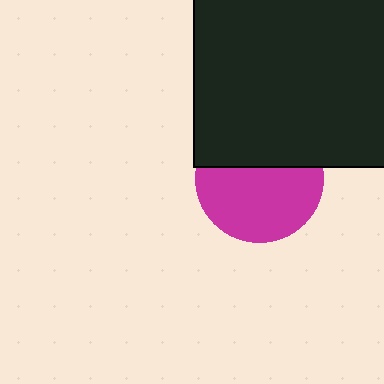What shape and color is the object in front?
The object in front is a black square.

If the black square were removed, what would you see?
You would see the complete magenta circle.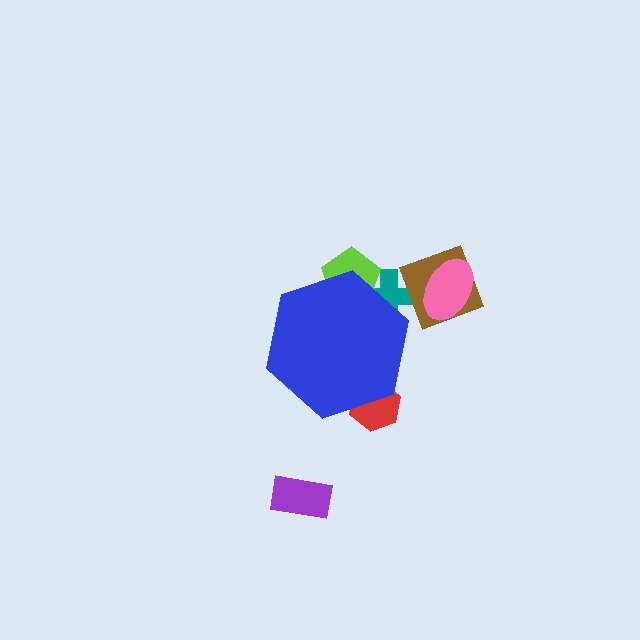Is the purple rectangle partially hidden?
No, the purple rectangle is fully visible.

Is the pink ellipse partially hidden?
No, the pink ellipse is fully visible.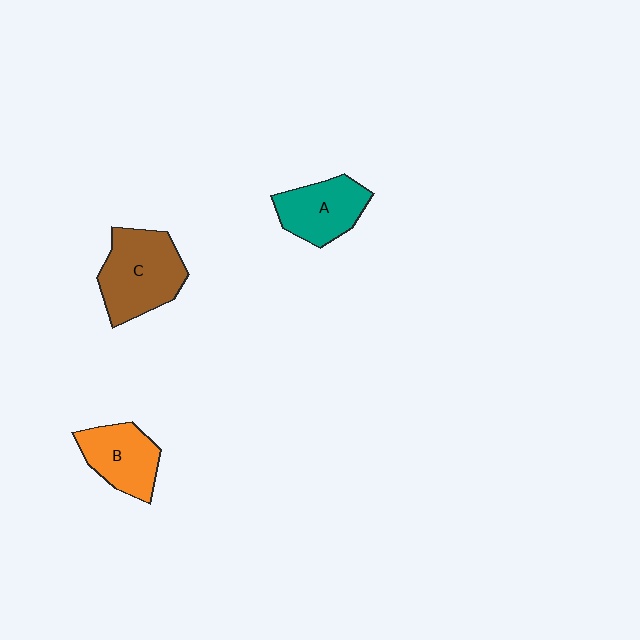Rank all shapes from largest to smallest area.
From largest to smallest: C (brown), A (teal), B (orange).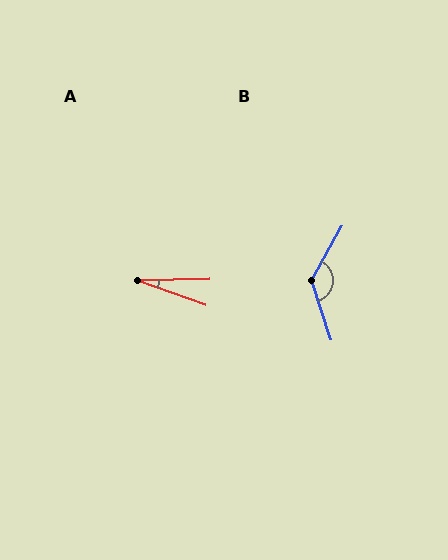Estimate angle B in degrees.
Approximately 133 degrees.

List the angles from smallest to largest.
A (21°), B (133°).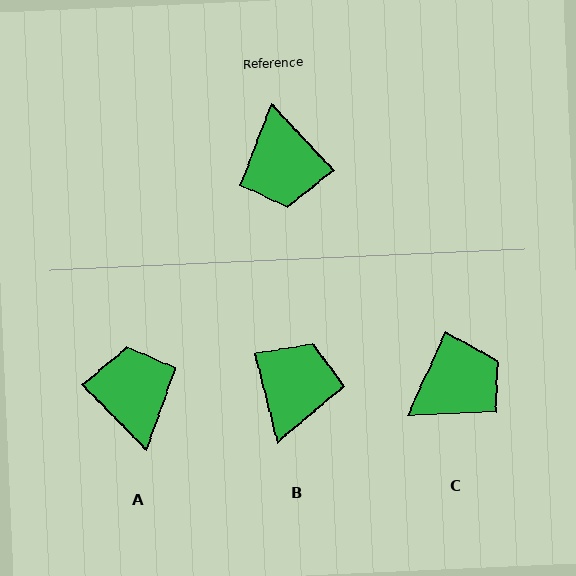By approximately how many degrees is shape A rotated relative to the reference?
Approximately 179 degrees clockwise.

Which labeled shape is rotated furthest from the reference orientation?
A, about 179 degrees away.